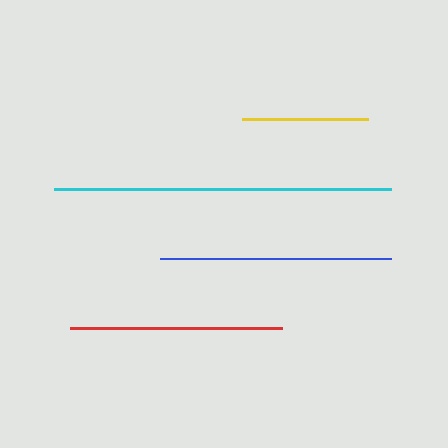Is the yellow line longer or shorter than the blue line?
The blue line is longer than the yellow line.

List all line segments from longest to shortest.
From longest to shortest: cyan, blue, red, yellow.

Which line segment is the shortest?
The yellow line is the shortest at approximately 127 pixels.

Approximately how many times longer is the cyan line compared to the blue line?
The cyan line is approximately 1.5 times the length of the blue line.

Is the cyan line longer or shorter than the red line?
The cyan line is longer than the red line.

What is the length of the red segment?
The red segment is approximately 211 pixels long.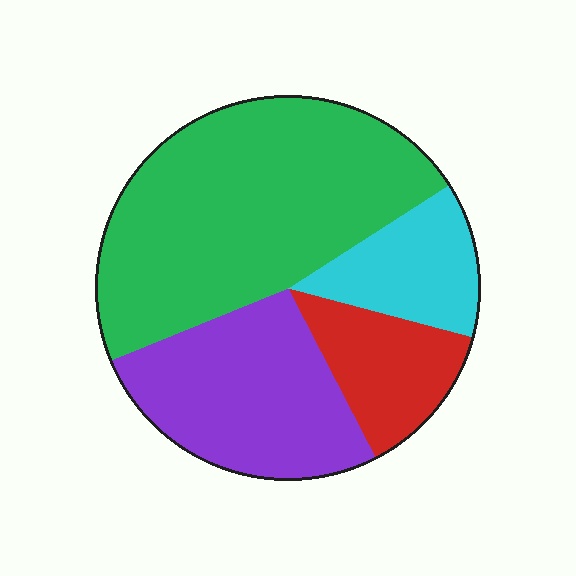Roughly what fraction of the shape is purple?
Purple takes up between a sixth and a third of the shape.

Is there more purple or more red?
Purple.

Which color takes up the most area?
Green, at roughly 45%.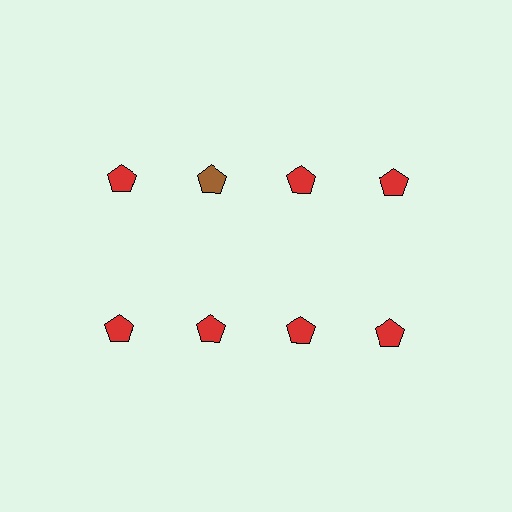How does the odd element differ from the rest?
It has a different color: brown instead of red.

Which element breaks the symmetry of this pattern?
The brown pentagon in the top row, second from left column breaks the symmetry. All other shapes are red pentagons.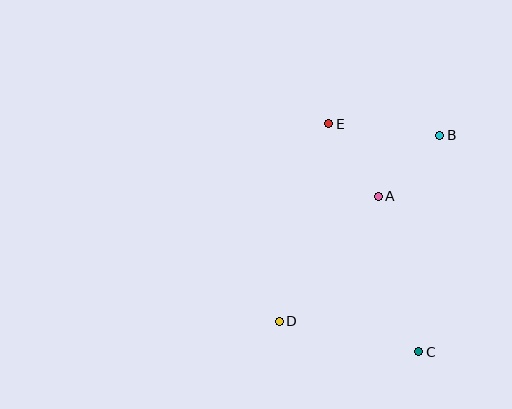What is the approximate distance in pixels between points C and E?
The distance between C and E is approximately 245 pixels.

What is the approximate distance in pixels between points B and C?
The distance between B and C is approximately 218 pixels.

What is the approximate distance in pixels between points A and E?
The distance between A and E is approximately 88 pixels.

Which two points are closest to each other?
Points A and B are closest to each other.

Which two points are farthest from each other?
Points B and D are farthest from each other.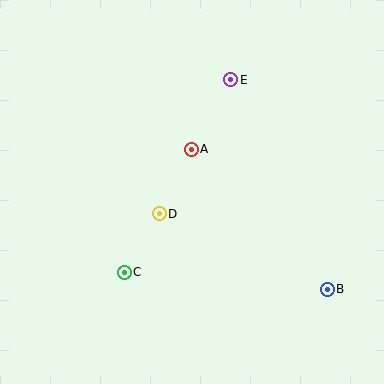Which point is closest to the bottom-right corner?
Point B is closest to the bottom-right corner.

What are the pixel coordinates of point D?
Point D is at (159, 214).